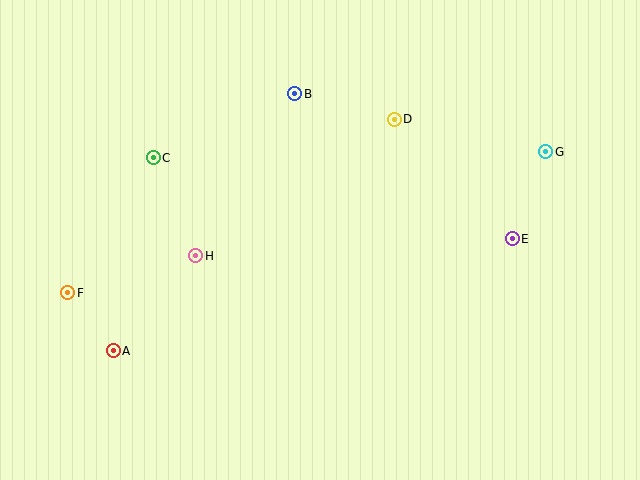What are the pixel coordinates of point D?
Point D is at (394, 119).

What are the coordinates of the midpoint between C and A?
The midpoint between C and A is at (133, 254).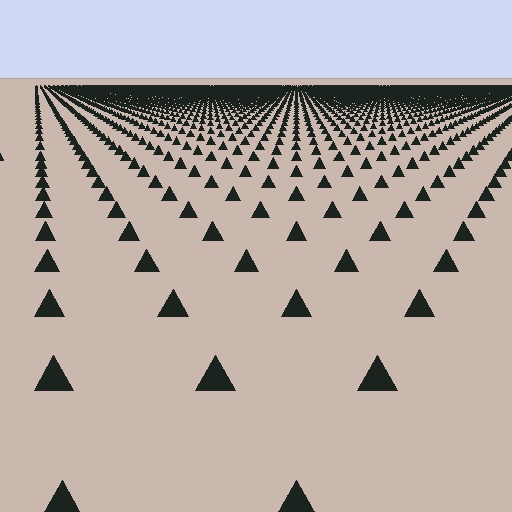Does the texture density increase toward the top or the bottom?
Density increases toward the top.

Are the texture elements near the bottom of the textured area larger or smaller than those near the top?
Larger. Near the bottom, elements are closer to the viewer and appear at a bigger on-screen size.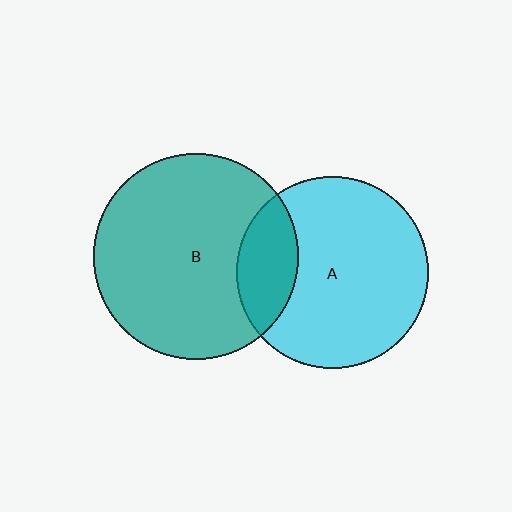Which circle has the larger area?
Circle B (teal).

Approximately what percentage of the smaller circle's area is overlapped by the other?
Approximately 20%.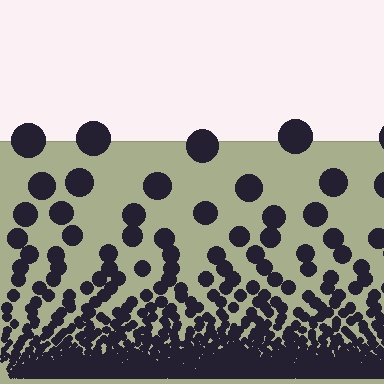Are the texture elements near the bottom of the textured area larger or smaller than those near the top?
Smaller. The gradient is inverted — elements near the bottom are smaller and denser.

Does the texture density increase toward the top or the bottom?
Density increases toward the bottom.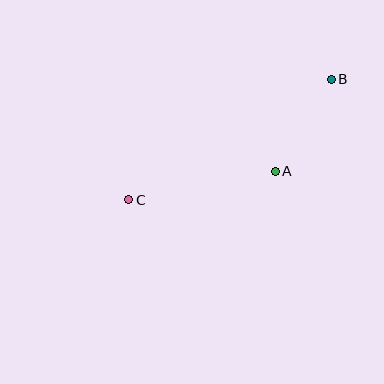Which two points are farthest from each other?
Points B and C are farthest from each other.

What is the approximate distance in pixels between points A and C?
The distance between A and C is approximately 149 pixels.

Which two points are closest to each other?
Points A and B are closest to each other.